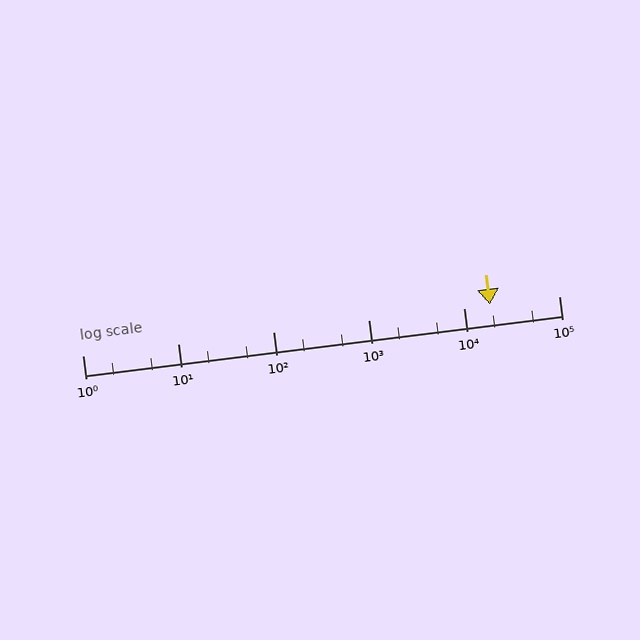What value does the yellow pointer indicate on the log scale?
The pointer indicates approximately 19000.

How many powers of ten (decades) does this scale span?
The scale spans 5 decades, from 1 to 100000.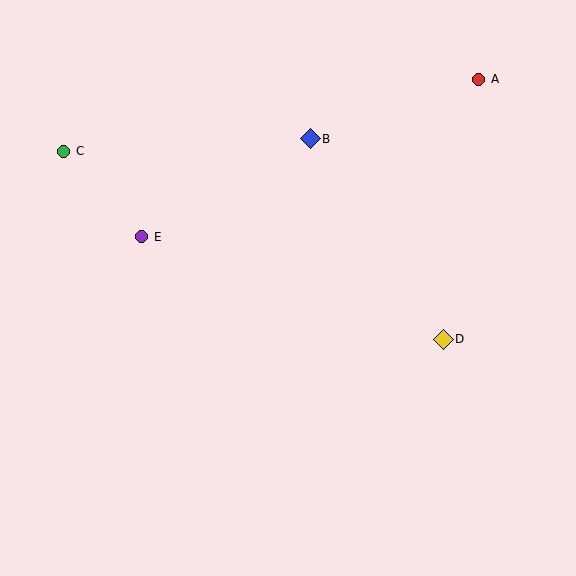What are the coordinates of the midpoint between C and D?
The midpoint between C and D is at (254, 245).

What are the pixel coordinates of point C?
Point C is at (64, 151).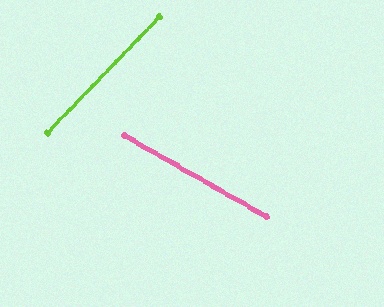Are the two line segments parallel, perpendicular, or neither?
Neither parallel nor perpendicular — they differ by about 76°.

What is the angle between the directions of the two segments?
Approximately 76 degrees.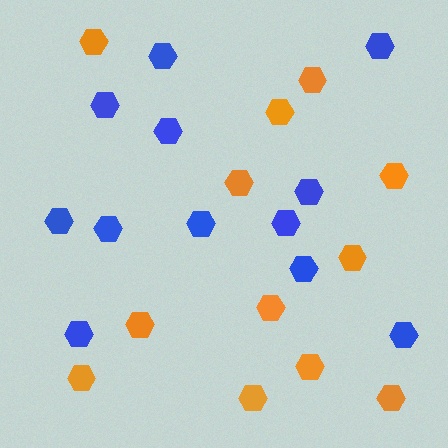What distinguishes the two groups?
There are 2 groups: one group of blue hexagons (12) and one group of orange hexagons (12).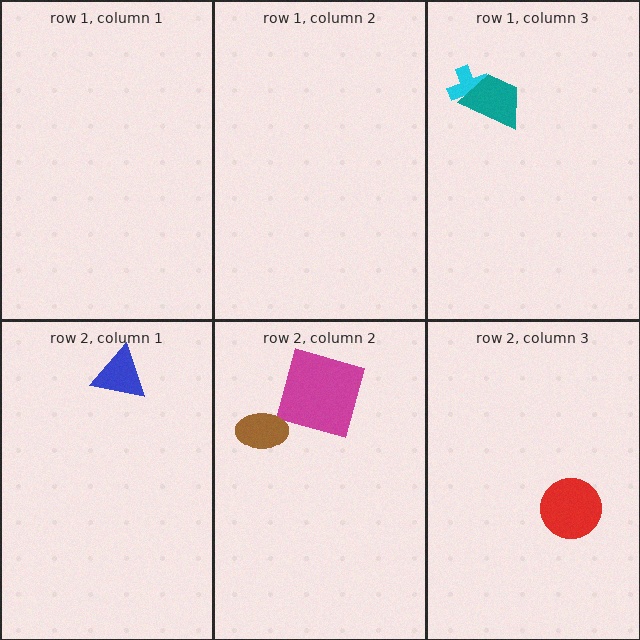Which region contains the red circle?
The row 2, column 3 region.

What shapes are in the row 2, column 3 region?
The red circle.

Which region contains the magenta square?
The row 2, column 2 region.